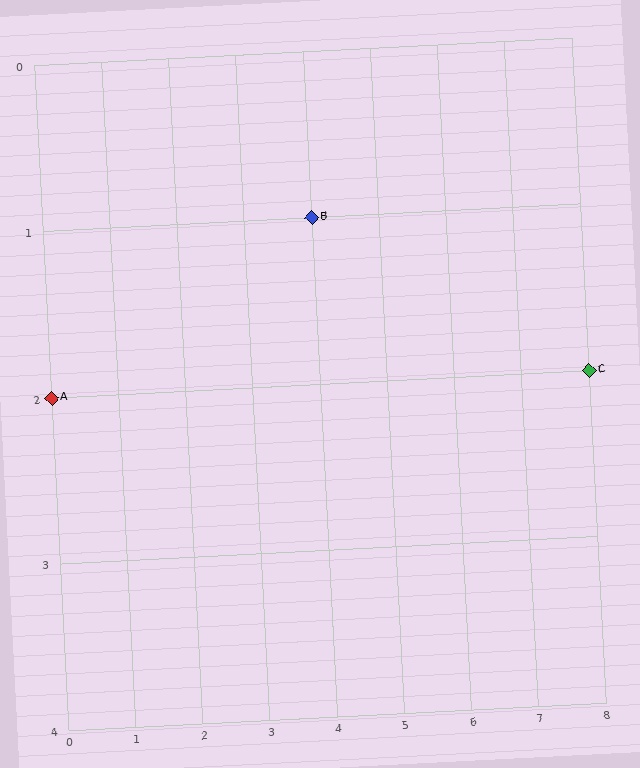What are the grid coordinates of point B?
Point B is at grid coordinates (4, 1).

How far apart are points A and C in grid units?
Points A and C are 8 columns apart.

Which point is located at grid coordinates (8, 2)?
Point C is at (8, 2).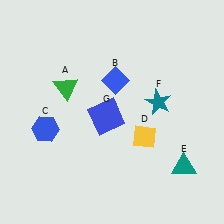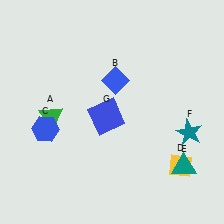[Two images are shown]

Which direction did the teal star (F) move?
The teal star (F) moved right.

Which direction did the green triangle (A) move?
The green triangle (A) moved down.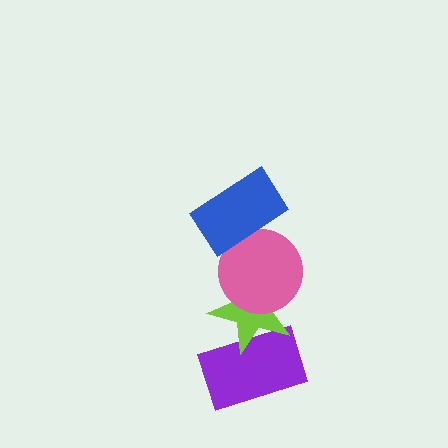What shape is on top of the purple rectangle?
The lime star is on top of the purple rectangle.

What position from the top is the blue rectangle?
The blue rectangle is 1st from the top.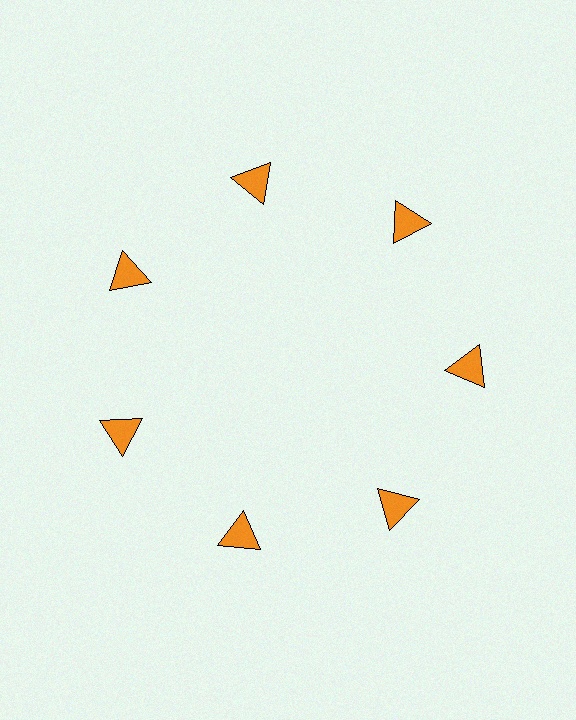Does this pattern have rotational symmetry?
Yes, this pattern has 7-fold rotational symmetry. It looks the same after rotating 51 degrees around the center.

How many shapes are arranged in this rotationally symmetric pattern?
There are 7 shapes, arranged in 7 groups of 1.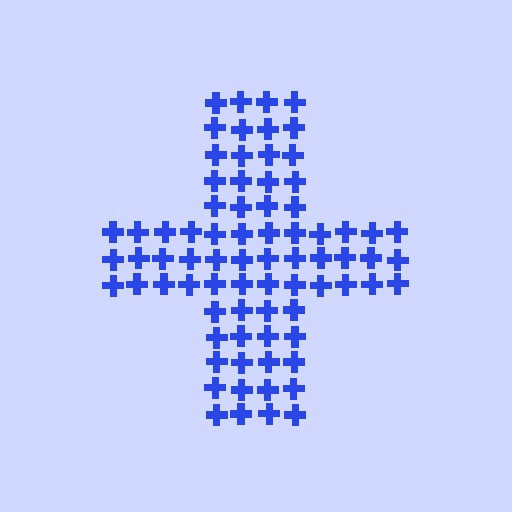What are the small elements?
The small elements are crosses.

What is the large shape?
The large shape is a cross.